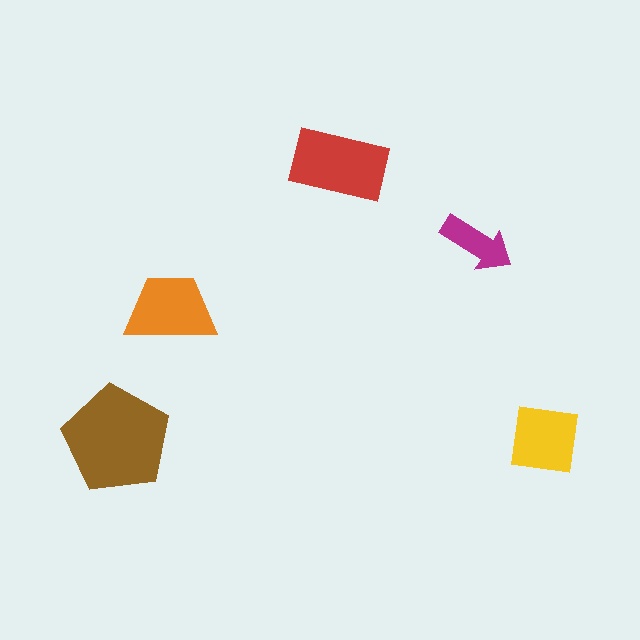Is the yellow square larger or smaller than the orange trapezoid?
Smaller.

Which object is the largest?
The brown pentagon.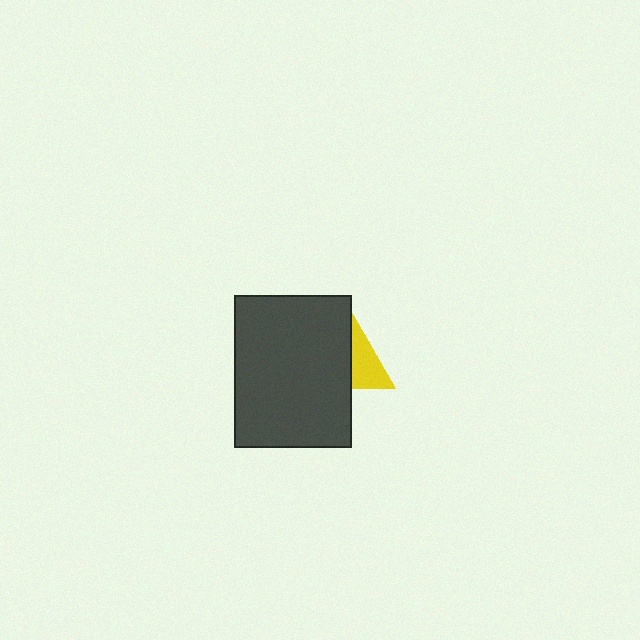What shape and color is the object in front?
The object in front is a dark gray rectangle.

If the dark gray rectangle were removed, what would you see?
You would see the complete yellow triangle.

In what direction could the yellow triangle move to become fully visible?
The yellow triangle could move right. That would shift it out from behind the dark gray rectangle entirely.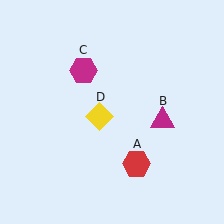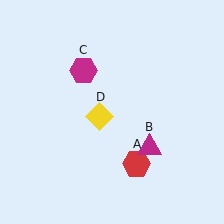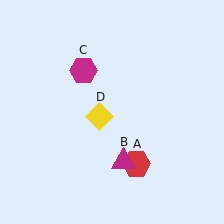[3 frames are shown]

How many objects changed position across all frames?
1 object changed position: magenta triangle (object B).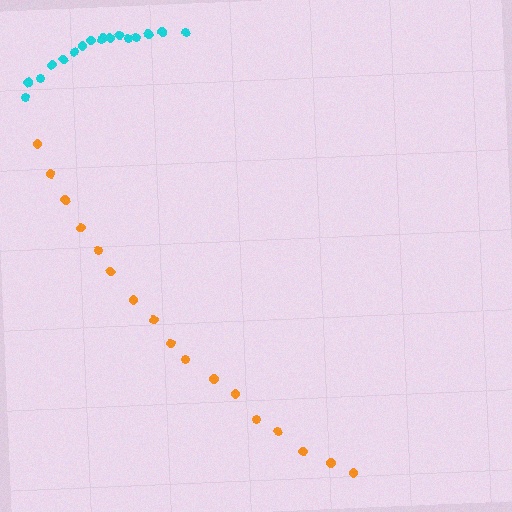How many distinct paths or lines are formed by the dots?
There are 2 distinct paths.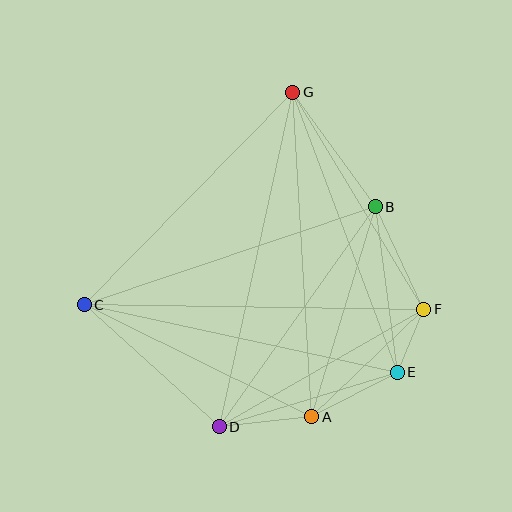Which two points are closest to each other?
Points E and F are closest to each other.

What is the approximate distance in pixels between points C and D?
The distance between C and D is approximately 182 pixels.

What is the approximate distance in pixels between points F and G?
The distance between F and G is approximately 254 pixels.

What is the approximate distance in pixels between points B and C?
The distance between B and C is approximately 307 pixels.